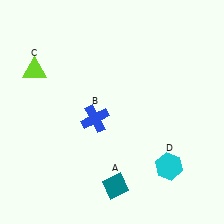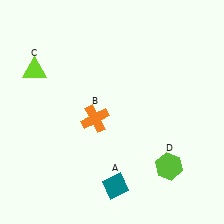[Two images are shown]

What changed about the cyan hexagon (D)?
In Image 1, D is cyan. In Image 2, it changed to lime.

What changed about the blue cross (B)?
In Image 1, B is blue. In Image 2, it changed to orange.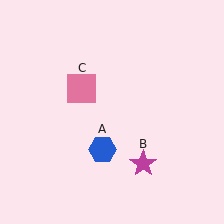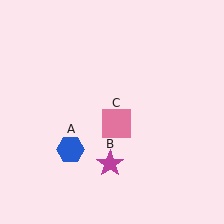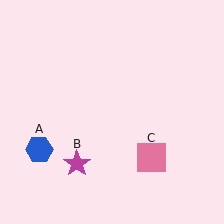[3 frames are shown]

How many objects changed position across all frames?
3 objects changed position: blue hexagon (object A), magenta star (object B), pink square (object C).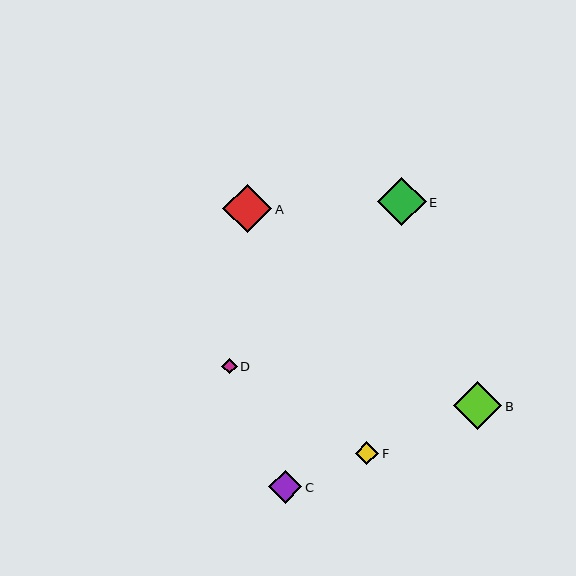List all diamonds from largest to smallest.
From largest to smallest: A, E, B, C, F, D.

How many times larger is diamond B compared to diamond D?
Diamond B is approximately 3.1 times the size of diamond D.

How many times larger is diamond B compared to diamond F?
Diamond B is approximately 2.0 times the size of diamond F.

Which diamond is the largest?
Diamond A is the largest with a size of approximately 49 pixels.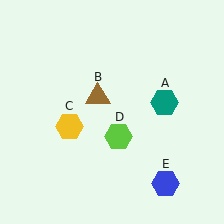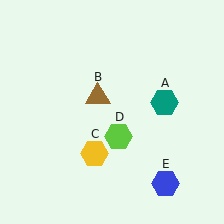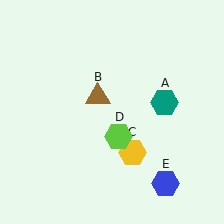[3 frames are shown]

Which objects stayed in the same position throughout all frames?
Teal hexagon (object A) and brown triangle (object B) and lime hexagon (object D) and blue hexagon (object E) remained stationary.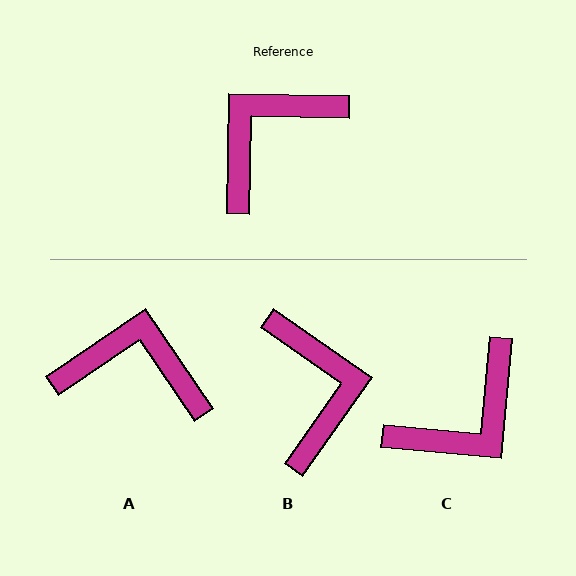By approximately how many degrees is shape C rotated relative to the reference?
Approximately 176 degrees counter-clockwise.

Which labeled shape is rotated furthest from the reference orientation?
C, about 176 degrees away.